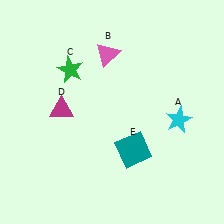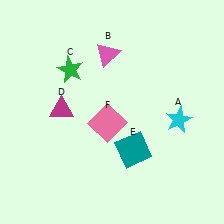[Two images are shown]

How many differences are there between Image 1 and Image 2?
There is 1 difference between the two images.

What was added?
A pink square (F) was added in Image 2.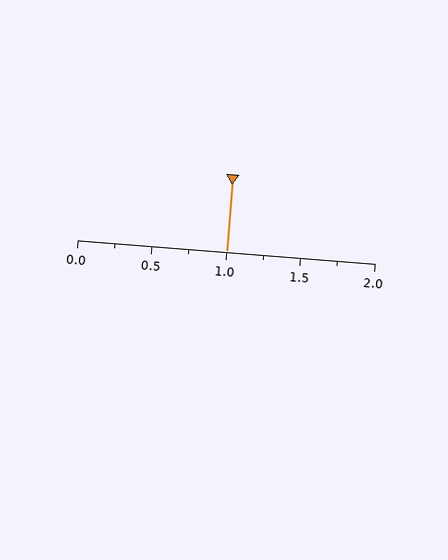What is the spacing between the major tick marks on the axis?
The major ticks are spaced 0.5 apart.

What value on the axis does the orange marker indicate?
The marker indicates approximately 1.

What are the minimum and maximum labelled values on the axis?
The axis runs from 0.0 to 2.0.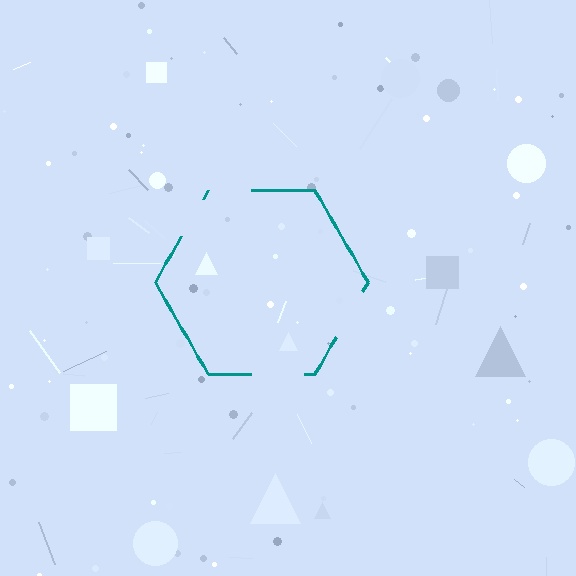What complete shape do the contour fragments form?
The contour fragments form a hexagon.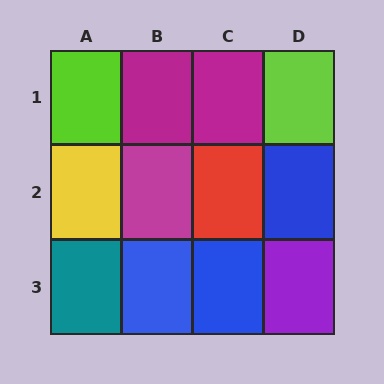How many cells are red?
1 cell is red.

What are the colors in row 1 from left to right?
Lime, magenta, magenta, lime.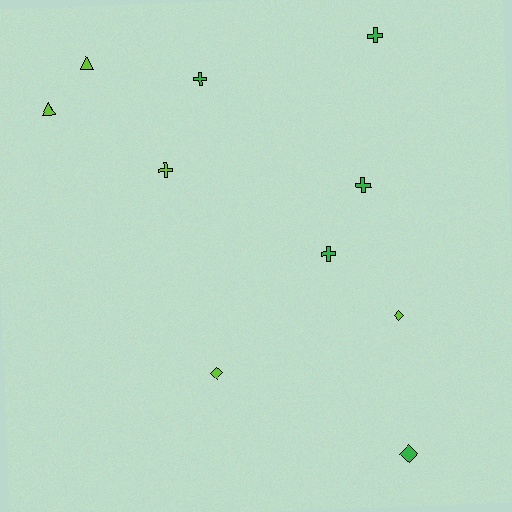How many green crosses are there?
There are 4 green crosses.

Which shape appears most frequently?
Cross, with 5 objects.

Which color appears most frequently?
Green, with 5 objects.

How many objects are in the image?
There are 10 objects.